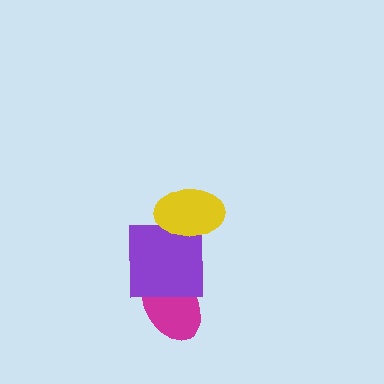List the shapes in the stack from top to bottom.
From top to bottom: the yellow ellipse, the purple square, the magenta ellipse.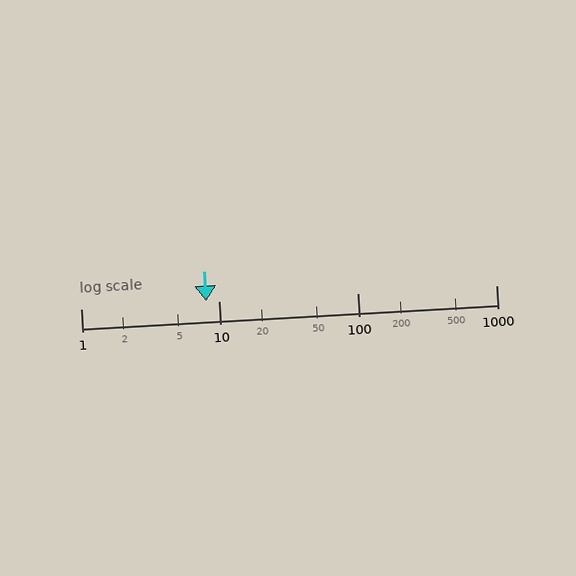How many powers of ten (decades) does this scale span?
The scale spans 3 decades, from 1 to 1000.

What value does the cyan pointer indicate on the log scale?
The pointer indicates approximately 8.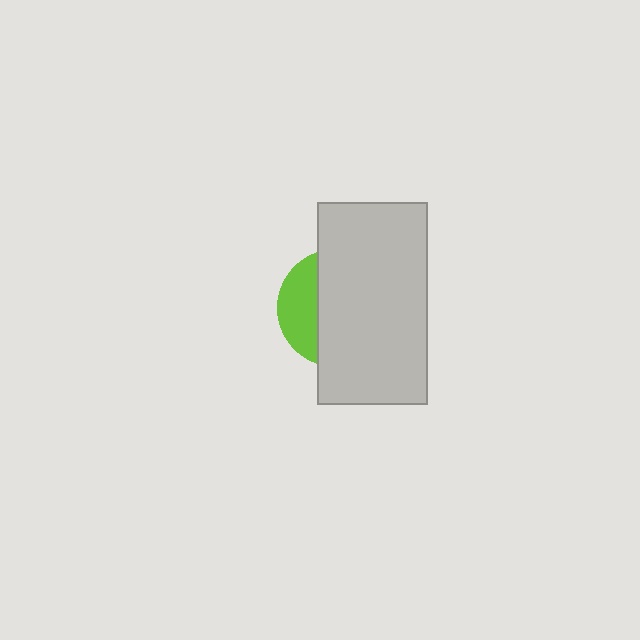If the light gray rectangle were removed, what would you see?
You would see the complete lime circle.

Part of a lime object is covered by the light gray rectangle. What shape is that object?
It is a circle.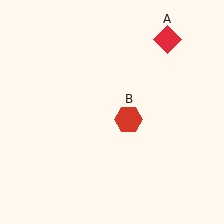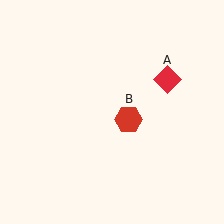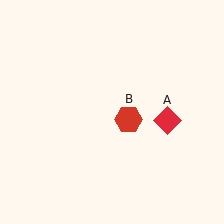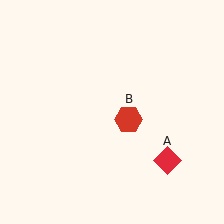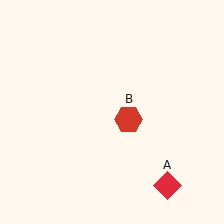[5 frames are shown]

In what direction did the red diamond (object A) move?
The red diamond (object A) moved down.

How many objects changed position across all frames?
1 object changed position: red diamond (object A).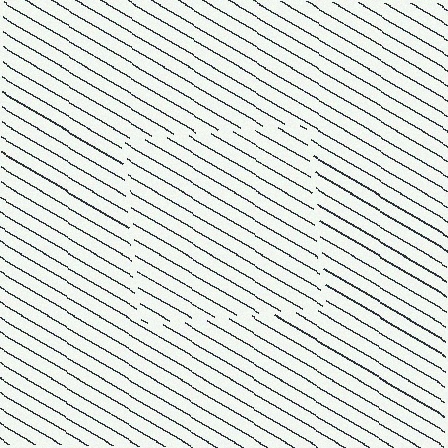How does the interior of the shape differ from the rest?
The interior of the shape contains the same grating, shifted by half a period — the contour is defined by the phase discontinuity where line-ends from the inner and outer gratings abut.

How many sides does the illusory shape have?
4 sides — the line-ends trace a square.